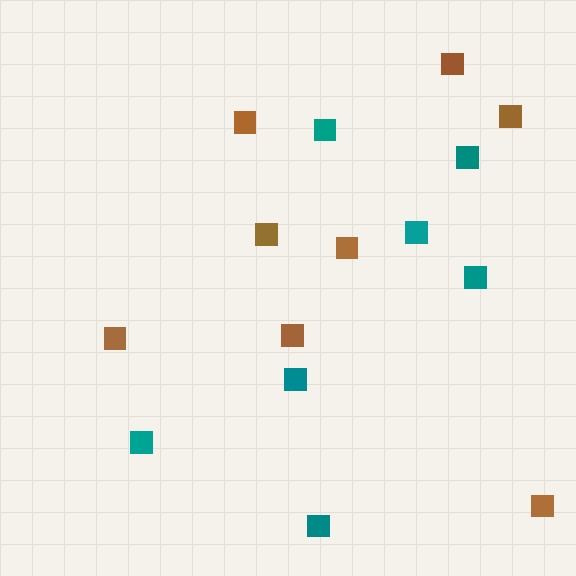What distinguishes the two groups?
There are 2 groups: one group of brown squares (8) and one group of teal squares (7).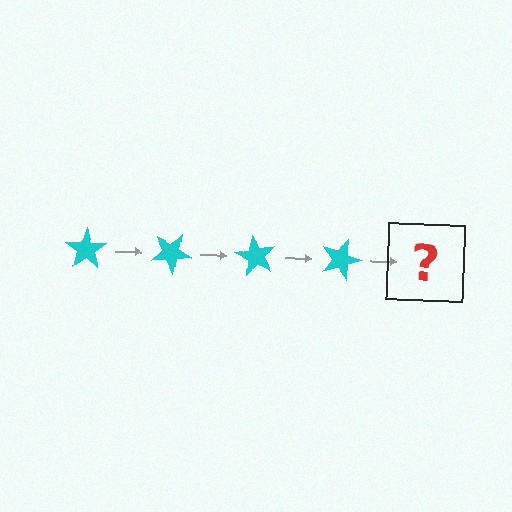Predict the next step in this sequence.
The next step is a cyan star rotated 120 degrees.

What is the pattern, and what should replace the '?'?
The pattern is that the star rotates 30 degrees each step. The '?' should be a cyan star rotated 120 degrees.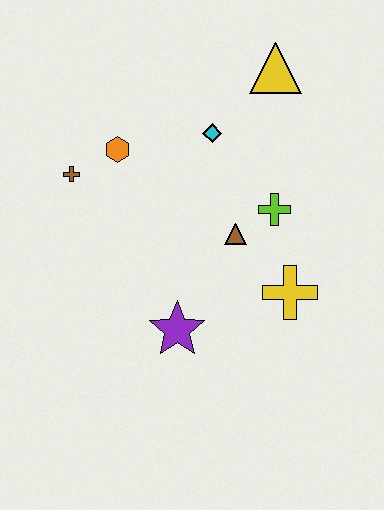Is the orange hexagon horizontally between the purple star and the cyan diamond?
No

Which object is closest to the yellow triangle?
The cyan diamond is closest to the yellow triangle.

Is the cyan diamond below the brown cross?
No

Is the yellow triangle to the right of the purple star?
Yes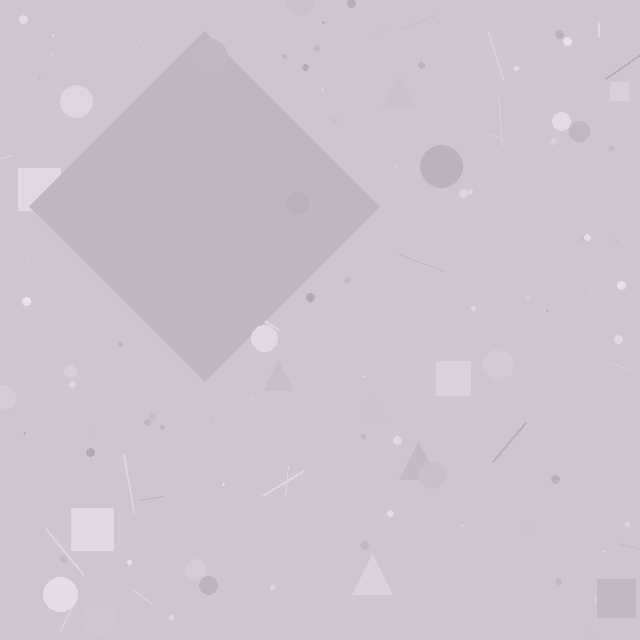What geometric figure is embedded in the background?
A diamond is embedded in the background.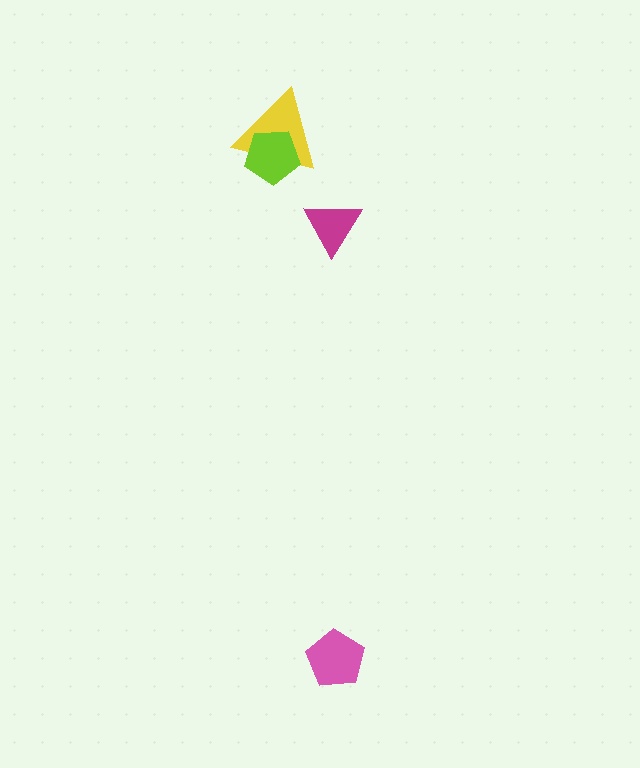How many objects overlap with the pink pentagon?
0 objects overlap with the pink pentagon.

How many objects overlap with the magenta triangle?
0 objects overlap with the magenta triangle.